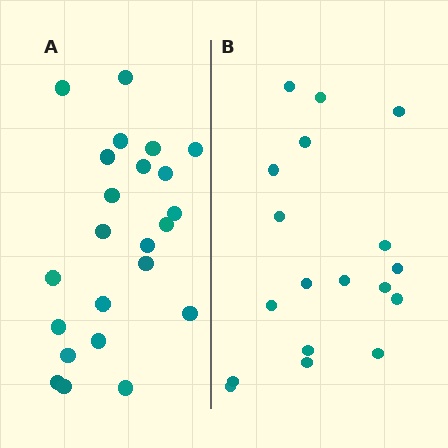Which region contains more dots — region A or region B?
Region A (the left region) has more dots.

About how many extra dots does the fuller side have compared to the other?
Region A has about 5 more dots than region B.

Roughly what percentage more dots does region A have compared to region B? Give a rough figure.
About 30% more.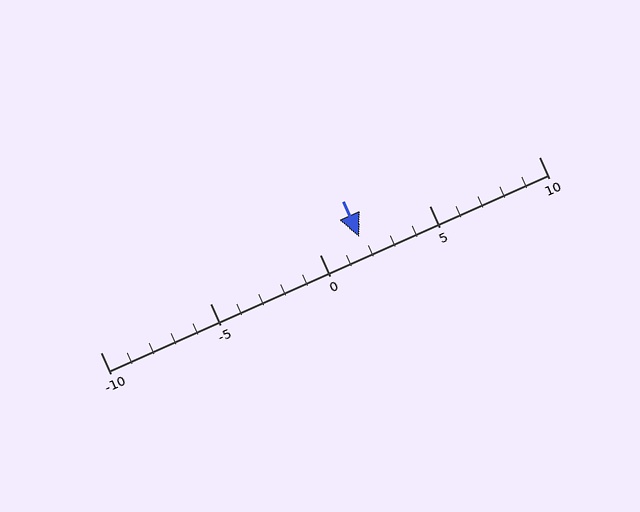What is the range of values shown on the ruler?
The ruler shows values from -10 to 10.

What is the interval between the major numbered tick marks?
The major tick marks are spaced 5 units apart.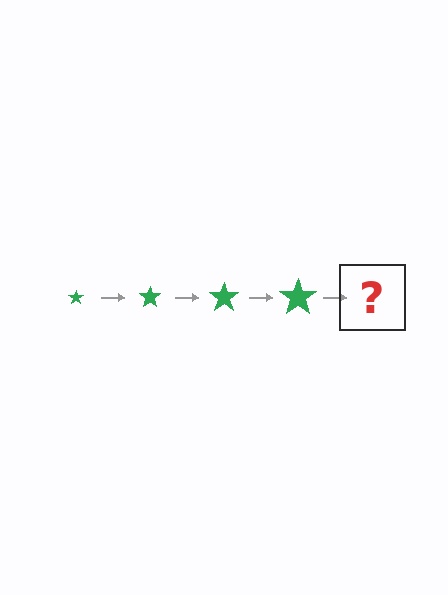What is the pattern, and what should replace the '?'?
The pattern is that the star gets progressively larger each step. The '?' should be a green star, larger than the previous one.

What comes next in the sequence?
The next element should be a green star, larger than the previous one.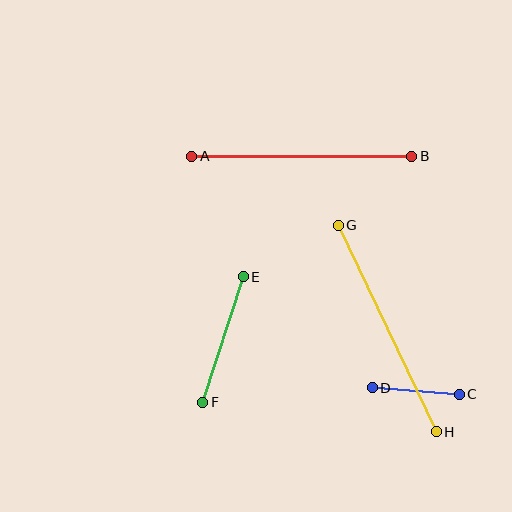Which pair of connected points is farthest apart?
Points G and H are farthest apart.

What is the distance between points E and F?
The distance is approximately 132 pixels.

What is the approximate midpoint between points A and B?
The midpoint is at approximately (302, 156) pixels.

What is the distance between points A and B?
The distance is approximately 220 pixels.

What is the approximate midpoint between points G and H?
The midpoint is at approximately (387, 329) pixels.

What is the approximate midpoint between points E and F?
The midpoint is at approximately (223, 339) pixels.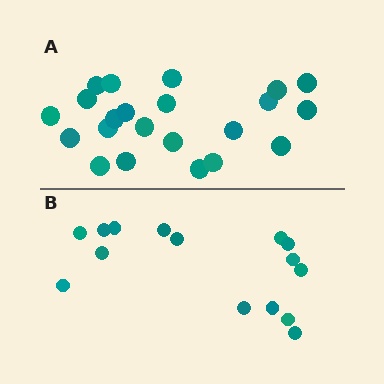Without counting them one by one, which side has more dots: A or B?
Region A (the top region) has more dots.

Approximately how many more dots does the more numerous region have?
Region A has roughly 8 or so more dots than region B.